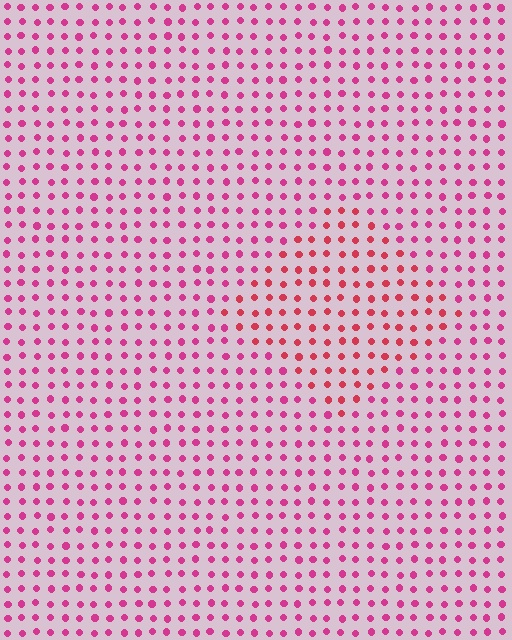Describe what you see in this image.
The image is filled with small magenta elements in a uniform arrangement. A diamond-shaped region is visible where the elements are tinted to a slightly different hue, forming a subtle color boundary.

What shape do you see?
I see a diamond.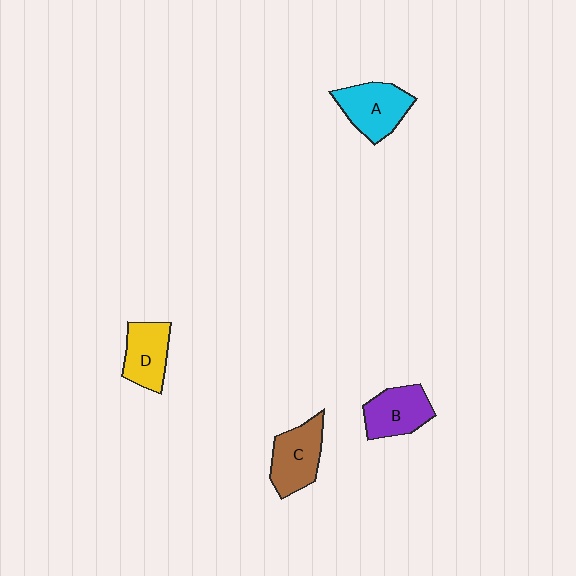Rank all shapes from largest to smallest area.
From largest to smallest: A (cyan), C (brown), B (purple), D (yellow).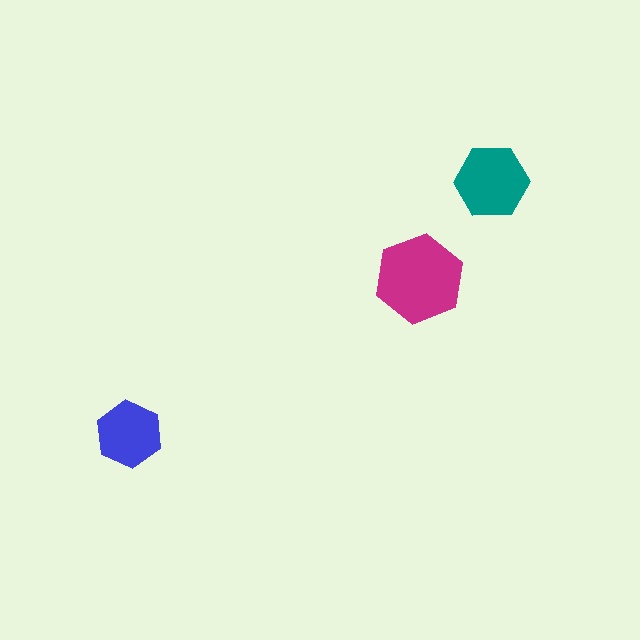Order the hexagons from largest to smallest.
the magenta one, the teal one, the blue one.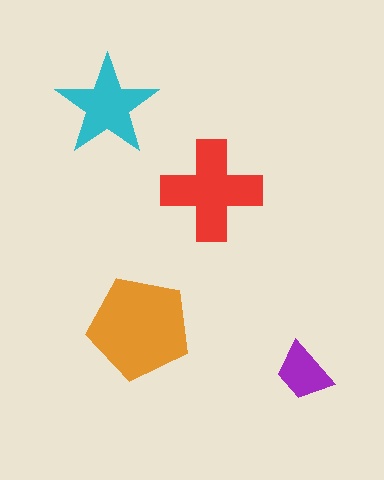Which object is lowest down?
The purple trapezoid is bottommost.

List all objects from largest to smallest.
The orange pentagon, the red cross, the cyan star, the purple trapezoid.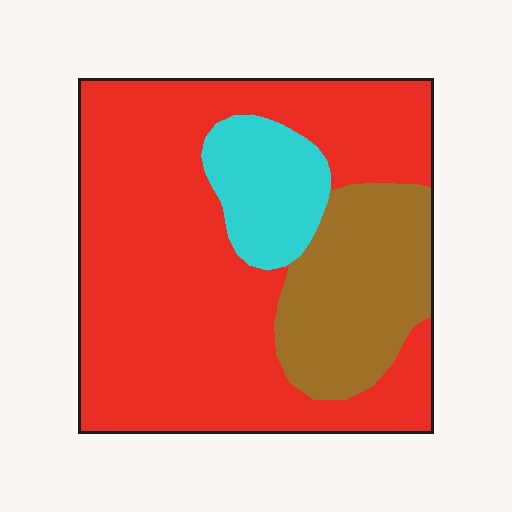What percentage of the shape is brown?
Brown covers 21% of the shape.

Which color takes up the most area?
Red, at roughly 70%.